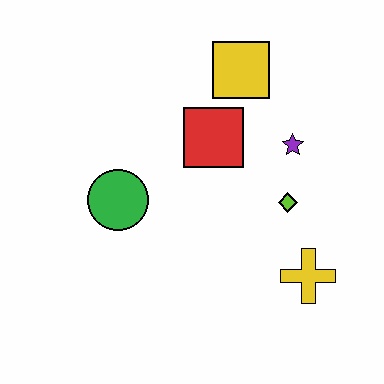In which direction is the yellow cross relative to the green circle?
The yellow cross is to the right of the green circle.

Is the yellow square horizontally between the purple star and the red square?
Yes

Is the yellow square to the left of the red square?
No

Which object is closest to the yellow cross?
The lime diamond is closest to the yellow cross.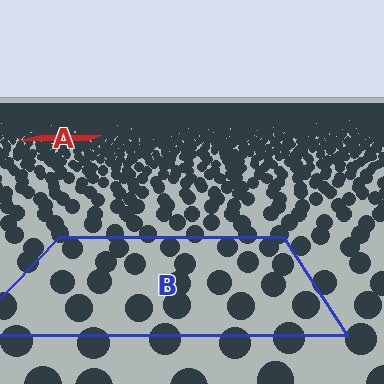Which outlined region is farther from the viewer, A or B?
Region A is farther from the viewer — the texture elements inside it appear smaller and more densely packed.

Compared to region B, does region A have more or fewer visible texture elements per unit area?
Region A has more texture elements per unit area — they are packed more densely because it is farther away.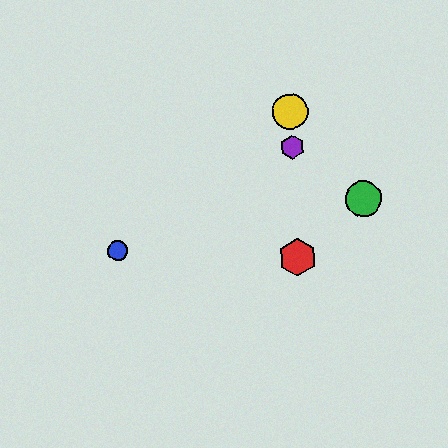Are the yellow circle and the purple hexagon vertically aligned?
Yes, both are at x≈290.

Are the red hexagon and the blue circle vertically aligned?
No, the red hexagon is at x≈297 and the blue circle is at x≈118.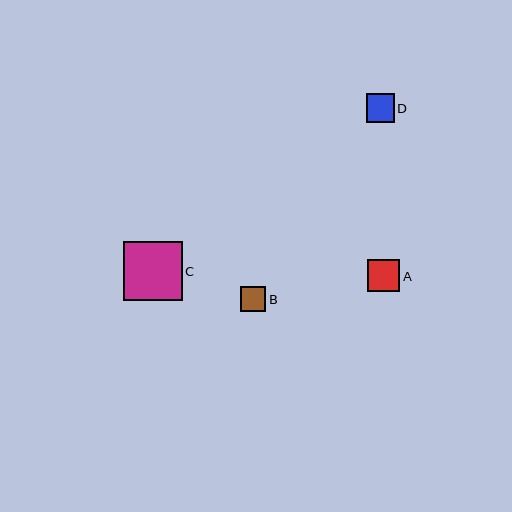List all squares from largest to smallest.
From largest to smallest: C, A, D, B.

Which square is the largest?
Square C is the largest with a size of approximately 59 pixels.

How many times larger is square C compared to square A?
Square C is approximately 1.8 times the size of square A.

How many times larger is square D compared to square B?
Square D is approximately 1.1 times the size of square B.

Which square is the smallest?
Square B is the smallest with a size of approximately 25 pixels.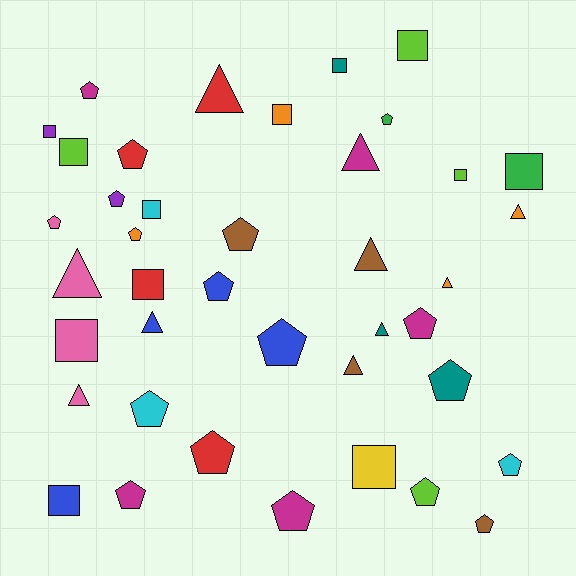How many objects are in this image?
There are 40 objects.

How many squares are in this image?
There are 12 squares.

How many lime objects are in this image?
There are 4 lime objects.